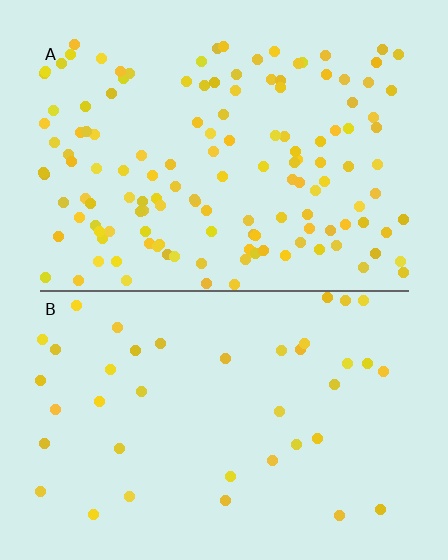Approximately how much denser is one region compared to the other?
Approximately 3.5× — region A over region B.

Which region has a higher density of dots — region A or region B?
A (the top).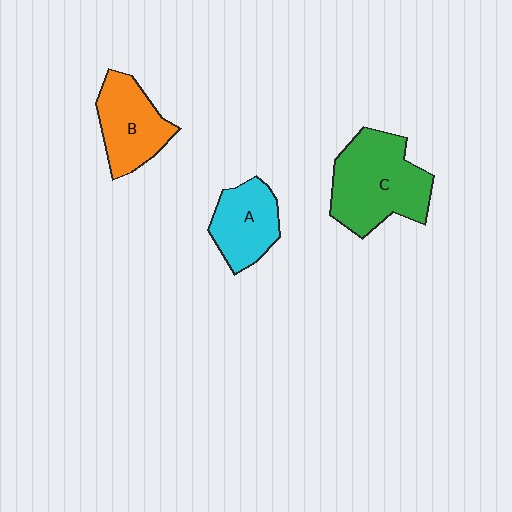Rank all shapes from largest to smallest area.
From largest to smallest: C (green), B (orange), A (cyan).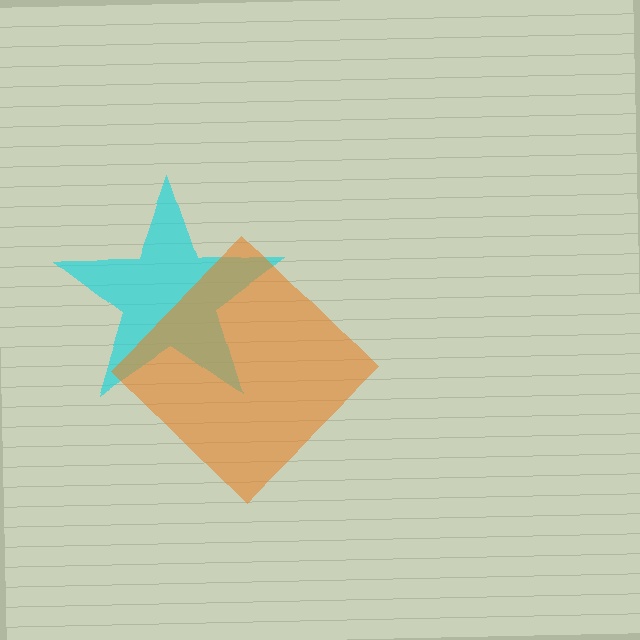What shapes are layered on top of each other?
The layered shapes are: a cyan star, an orange diamond.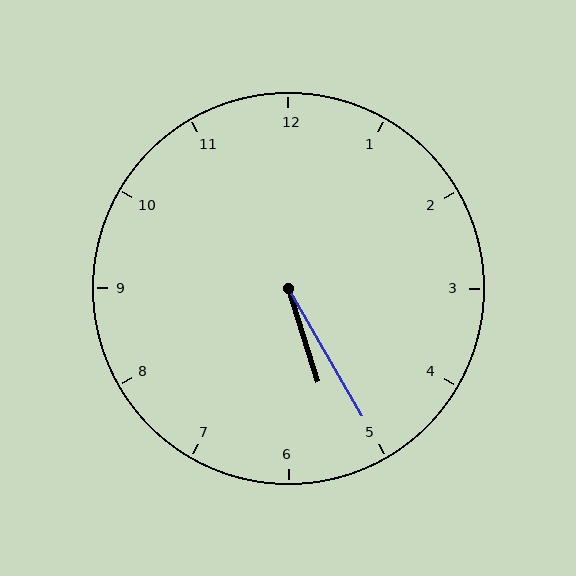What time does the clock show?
5:25.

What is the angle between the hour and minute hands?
Approximately 12 degrees.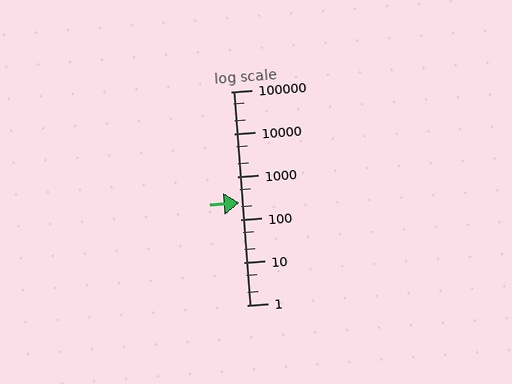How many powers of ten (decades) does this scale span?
The scale spans 5 decades, from 1 to 100000.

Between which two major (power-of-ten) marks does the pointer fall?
The pointer is between 100 and 1000.